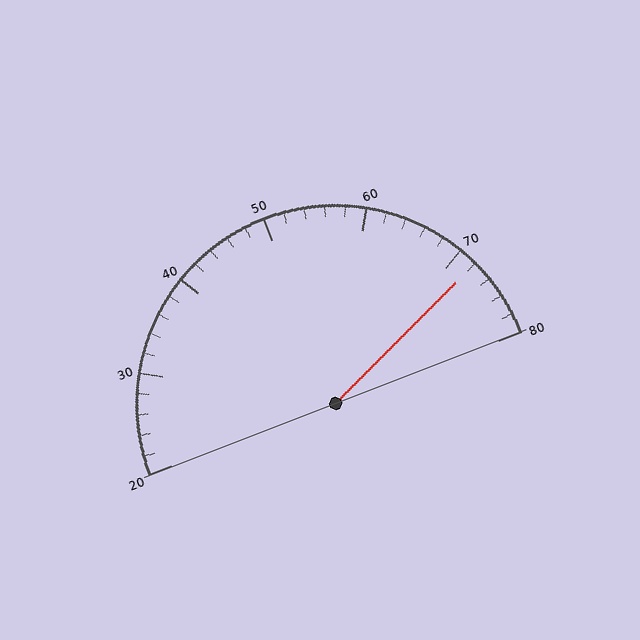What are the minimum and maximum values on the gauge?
The gauge ranges from 20 to 80.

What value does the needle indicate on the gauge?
The needle indicates approximately 72.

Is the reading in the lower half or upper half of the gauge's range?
The reading is in the upper half of the range (20 to 80).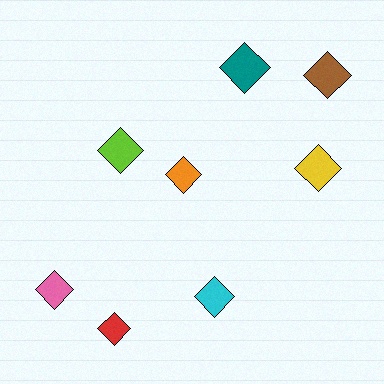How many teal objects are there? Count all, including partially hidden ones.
There is 1 teal object.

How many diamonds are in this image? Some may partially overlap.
There are 8 diamonds.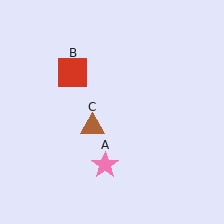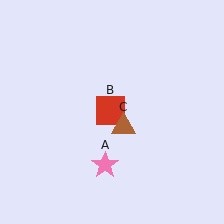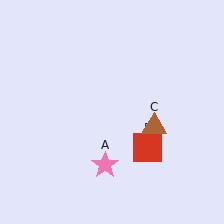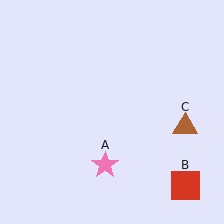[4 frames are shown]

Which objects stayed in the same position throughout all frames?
Pink star (object A) remained stationary.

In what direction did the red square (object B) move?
The red square (object B) moved down and to the right.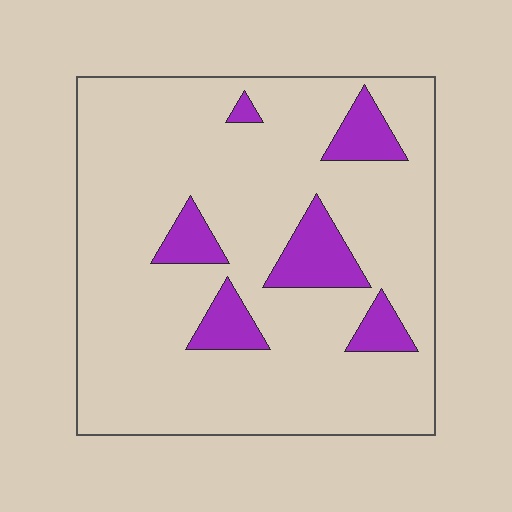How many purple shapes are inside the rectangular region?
6.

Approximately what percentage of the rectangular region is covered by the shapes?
Approximately 15%.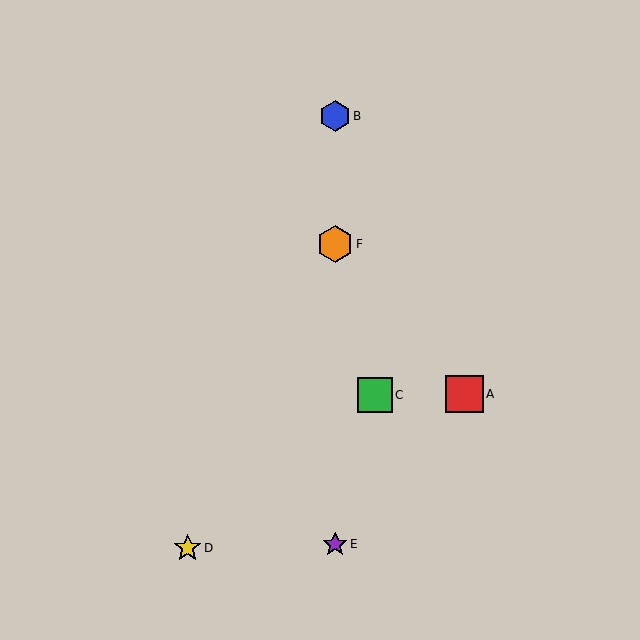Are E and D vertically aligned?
No, E is at x≈335 and D is at x≈188.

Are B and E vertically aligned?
Yes, both are at x≈335.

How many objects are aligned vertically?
3 objects (B, E, F) are aligned vertically.